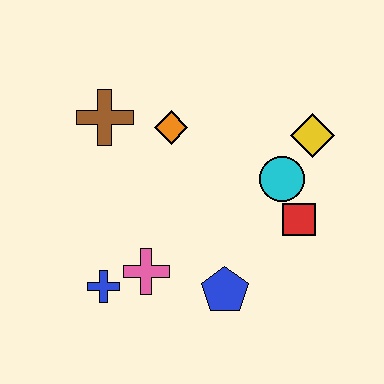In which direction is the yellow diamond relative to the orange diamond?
The yellow diamond is to the right of the orange diamond.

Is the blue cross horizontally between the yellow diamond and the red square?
No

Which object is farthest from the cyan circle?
The blue cross is farthest from the cyan circle.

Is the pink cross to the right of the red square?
No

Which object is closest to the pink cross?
The blue cross is closest to the pink cross.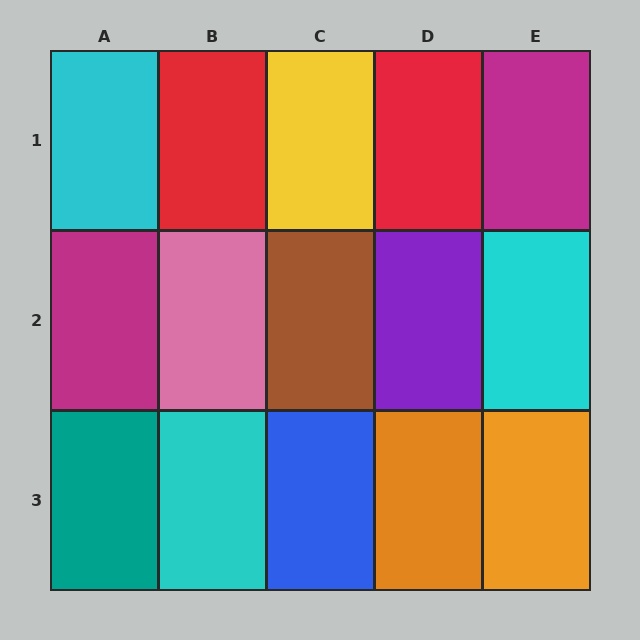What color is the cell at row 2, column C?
Brown.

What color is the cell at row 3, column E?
Orange.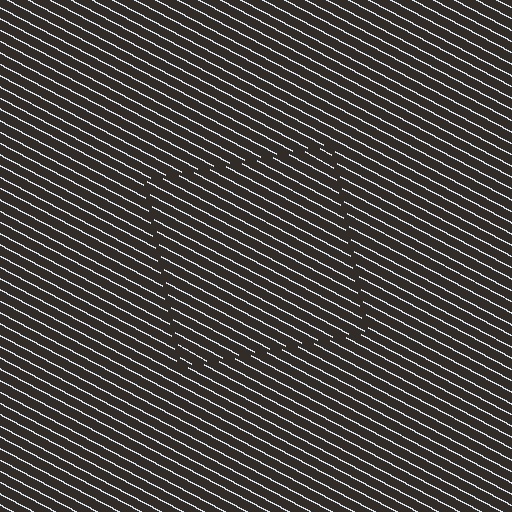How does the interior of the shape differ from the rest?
The interior of the shape contains the same grating, shifted by half a period — the contour is defined by the phase discontinuity where line-ends from the inner and outer gratings abut.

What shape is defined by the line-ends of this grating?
An illusory square. The interior of the shape contains the same grating, shifted by half a period — the contour is defined by the phase discontinuity where line-ends from the inner and outer gratings abut.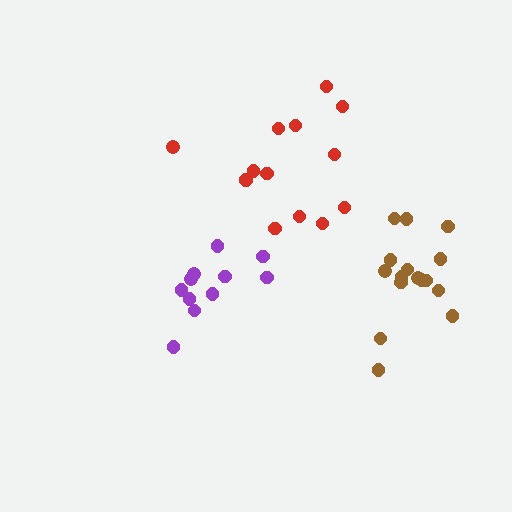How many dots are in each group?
Group 1: 16 dots, Group 2: 11 dots, Group 3: 14 dots (41 total).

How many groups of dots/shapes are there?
There are 3 groups.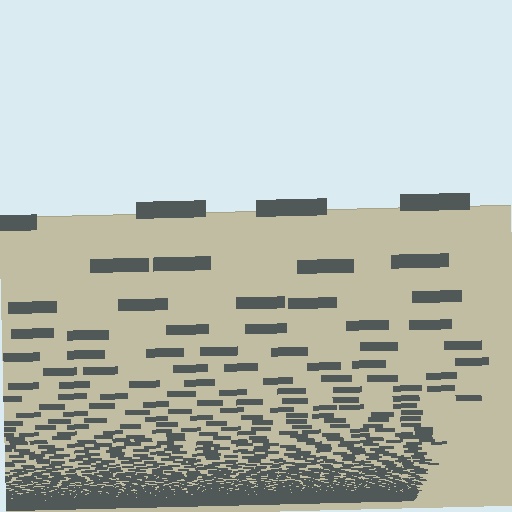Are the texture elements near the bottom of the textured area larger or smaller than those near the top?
Smaller. The gradient is inverted — elements near the bottom are smaller and denser.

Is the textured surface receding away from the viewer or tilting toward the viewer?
The surface appears to tilt toward the viewer. Texture elements get larger and sparser toward the top.